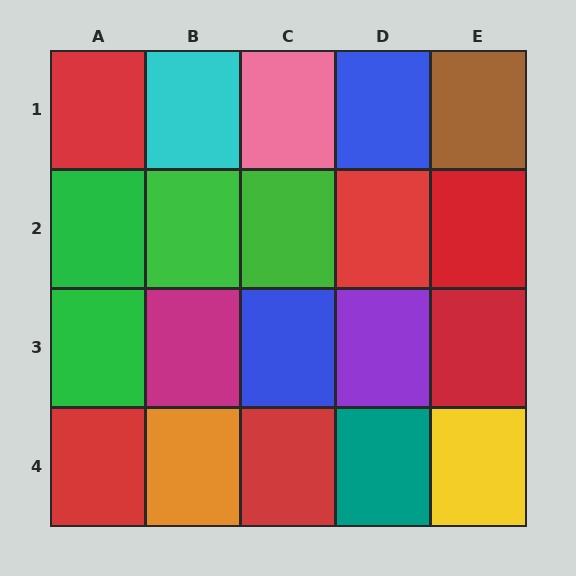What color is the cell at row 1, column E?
Brown.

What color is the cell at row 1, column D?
Blue.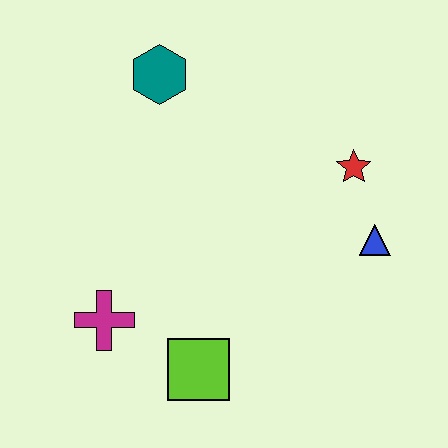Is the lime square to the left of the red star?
Yes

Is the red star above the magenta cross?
Yes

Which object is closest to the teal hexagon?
The red star is closest to the teal hexagon.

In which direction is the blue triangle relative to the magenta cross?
The blue triangle is to the right of the magenta cross.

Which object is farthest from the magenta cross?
The red star is farthest from the magenta cross.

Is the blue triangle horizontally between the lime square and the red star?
No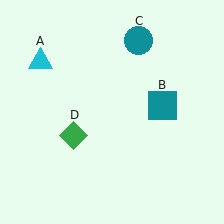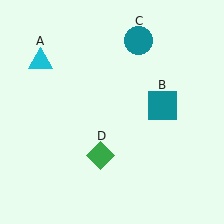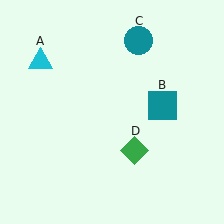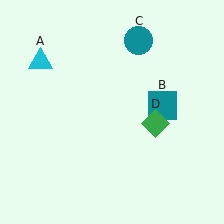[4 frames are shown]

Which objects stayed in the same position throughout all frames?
Cyan triangle (object A) and teal square (object B) and teal circle (object C) remained stationary.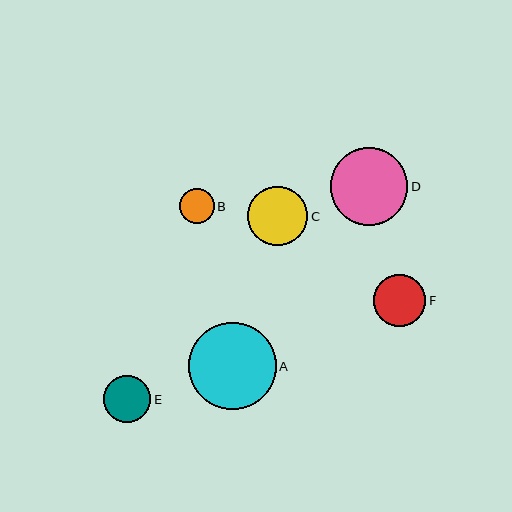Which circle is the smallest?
Circle B is the smallest with a size of approximately 35 pixels.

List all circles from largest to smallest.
From largest to smallest: A, D, C, F, E, B.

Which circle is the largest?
Circle A is the largest with a size of approximately 88 pixels.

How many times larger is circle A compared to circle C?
Circle A is approximately 1.5 times the size of circle C.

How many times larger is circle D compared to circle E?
Circle D is approximately 1.6 times the size of circle E.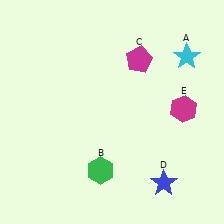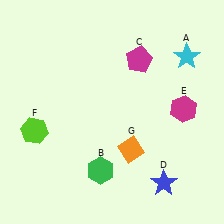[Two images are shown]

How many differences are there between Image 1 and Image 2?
There are 2 differences between the two images.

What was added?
A lime hexagon (F), an orange diamond (G) were added in Image 2.